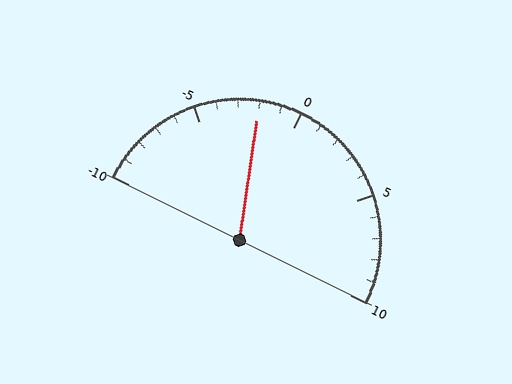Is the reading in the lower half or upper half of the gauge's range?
The reading is in the lower half of the range (-10 to 10).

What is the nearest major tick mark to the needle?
The nearest major tick mark is 0.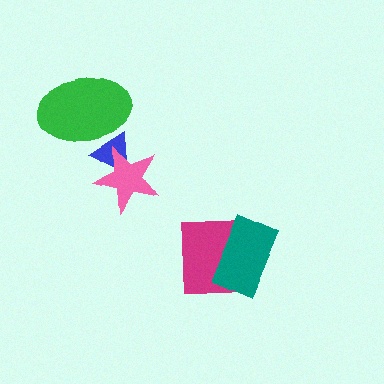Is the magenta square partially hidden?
Yes, it is partially covered by another shape.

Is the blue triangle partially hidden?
Yes, it is partially covered by another shape.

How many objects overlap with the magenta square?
1 object overlaps with the magenta square.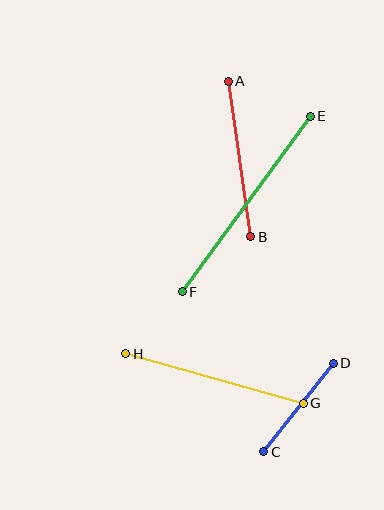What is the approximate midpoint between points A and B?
The midpoint is at approximately (239, 159) pixels.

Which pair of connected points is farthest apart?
Points E and F are farthest apart.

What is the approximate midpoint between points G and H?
The midpoint is at approximately (214, 379) pixels.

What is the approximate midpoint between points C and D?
The midpoint is at approximately (298, 407) pixels.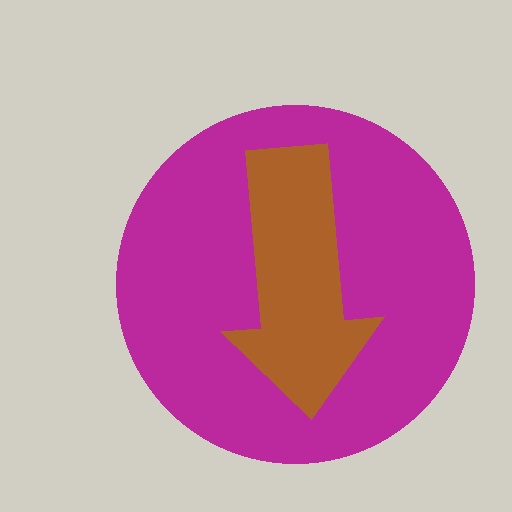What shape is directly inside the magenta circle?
The brown arrow.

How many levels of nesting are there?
2.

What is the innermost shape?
The brown arrow.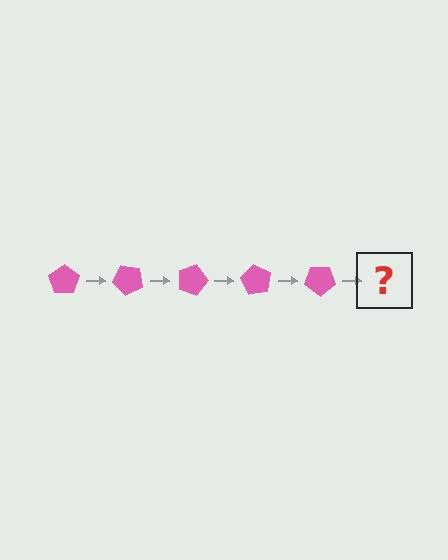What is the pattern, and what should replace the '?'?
The pattern is that the pentagon rotates 45 degrees each step. The '?' should be a pink pentagon rotated 225 degrees.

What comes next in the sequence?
The next element should be a pink pentagon rotated 225 degrees.